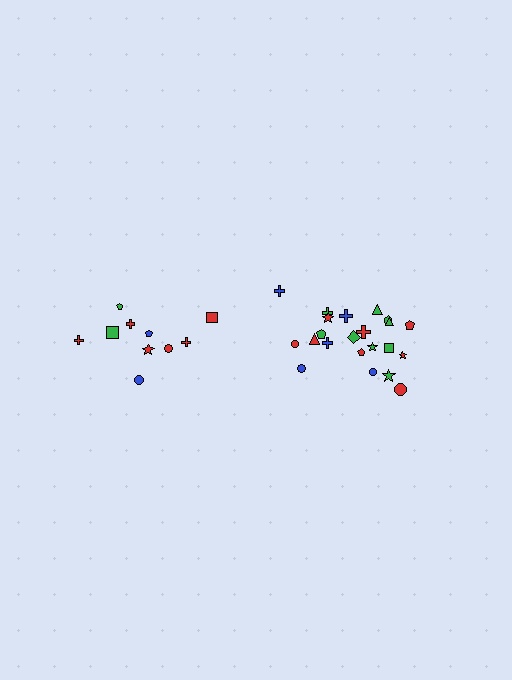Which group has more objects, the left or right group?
The right group.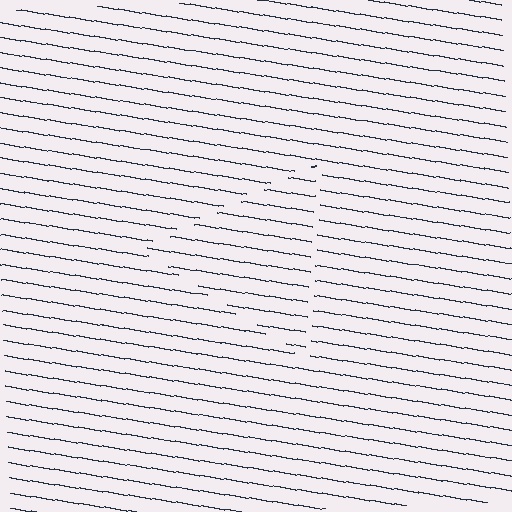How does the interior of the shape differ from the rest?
The interior of the shape contains the same grating, shifted by half a period — the contour is defined by the phase discontinuity where line-ends from the inner and outer gratings abut.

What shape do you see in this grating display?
An illusory triangle. The interior of the shape contains the same grating, shifted by half a period — the contour is defined by the phase discontinuity where line-ends from the inner and outer gratings abut.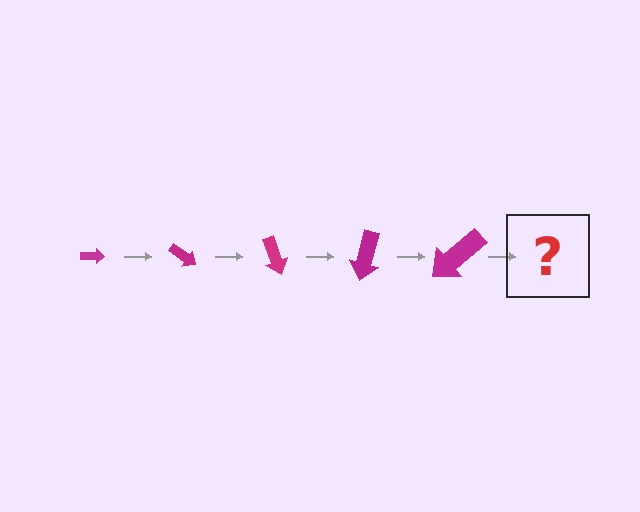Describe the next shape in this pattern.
It should be an arrow, larger than the previous one and rotated 175 degrees from the start.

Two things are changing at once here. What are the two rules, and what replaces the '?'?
The two rules are that the arrow grows larger each step and it rotates 35 degrees each step. The '?' should be an arrow, larger than the previous one and rotated 175 degrees from the start.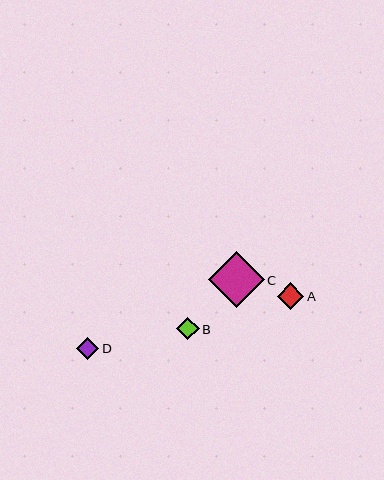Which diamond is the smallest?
Diamond D is the smallest with a size of approximately 22 pixels.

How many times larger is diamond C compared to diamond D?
Diamond C is approximately 2.5 times the size of diamond D.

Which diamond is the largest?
Diamond C is the largest with a size of approximately 56 pixels.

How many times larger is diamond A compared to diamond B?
Diamond A is approximately 1.2 times the size of diamond B.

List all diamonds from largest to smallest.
From largest to smallest: C, A, B, D.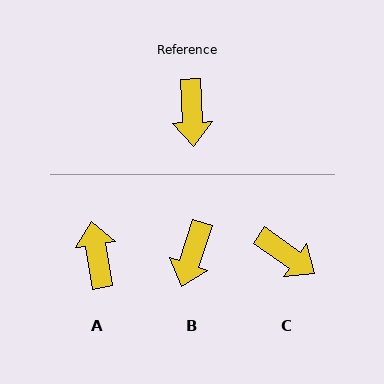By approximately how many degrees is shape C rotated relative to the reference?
Approximately 53 degrees counter-clockwise.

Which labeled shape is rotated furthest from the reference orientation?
A, about 173 degrees away.